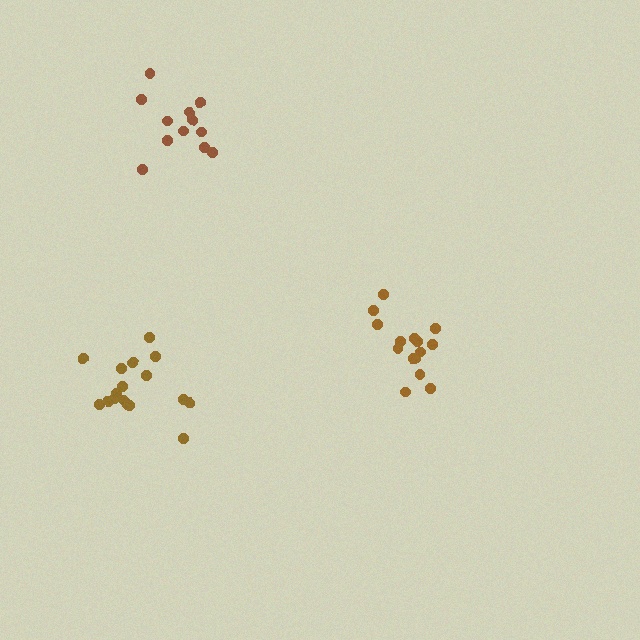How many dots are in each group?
Group 1: 15 dots, Group 2: 17 dots, Group 3: 12 dots (44 total).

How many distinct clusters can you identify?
There are 3 distinct clusters.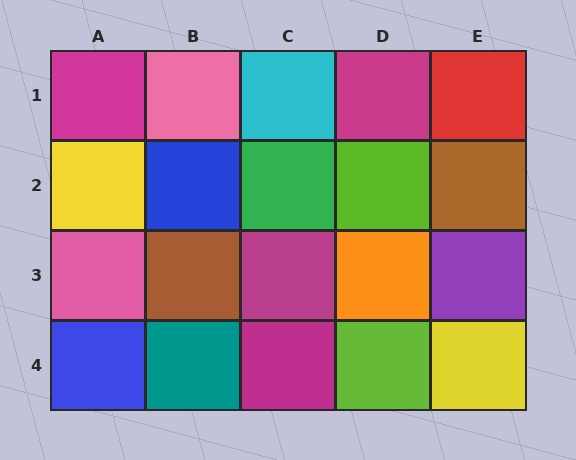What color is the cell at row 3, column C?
Magenta.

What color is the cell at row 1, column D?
Magenta.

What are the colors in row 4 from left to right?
Blue, teal, magenta, lime, yellow.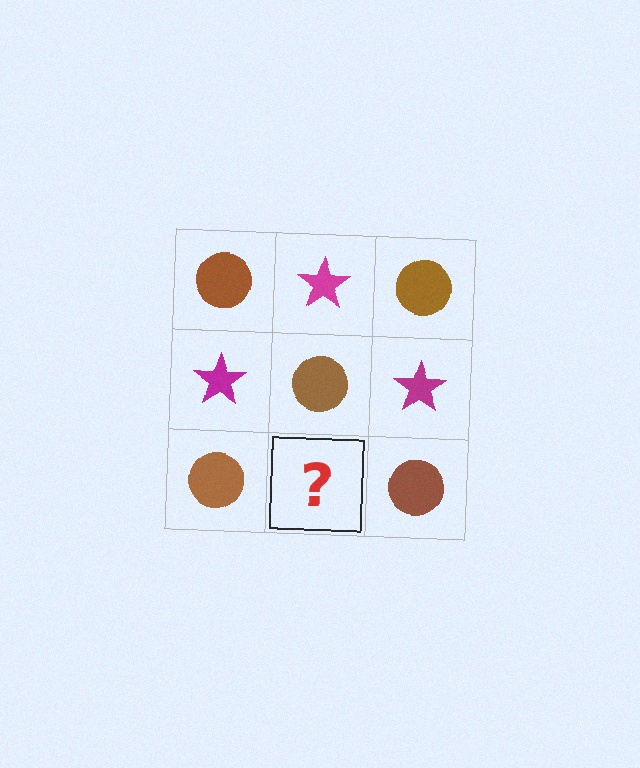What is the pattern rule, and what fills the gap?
The rule is that it alternates brown circle and magenta star in a checkerboard pattern. The gap should be filled with a magenta star.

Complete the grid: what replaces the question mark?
The question mark should be replaced with a magenta star.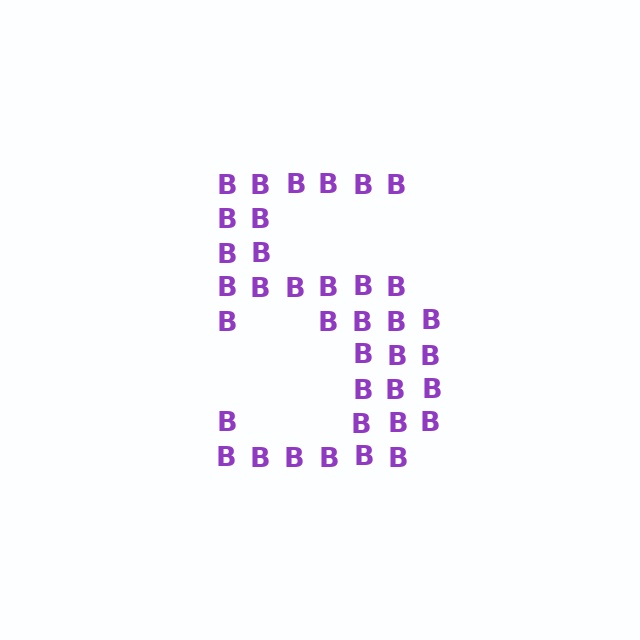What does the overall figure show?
The overall figure shows the digit 5.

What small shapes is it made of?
It is made of small letter B's.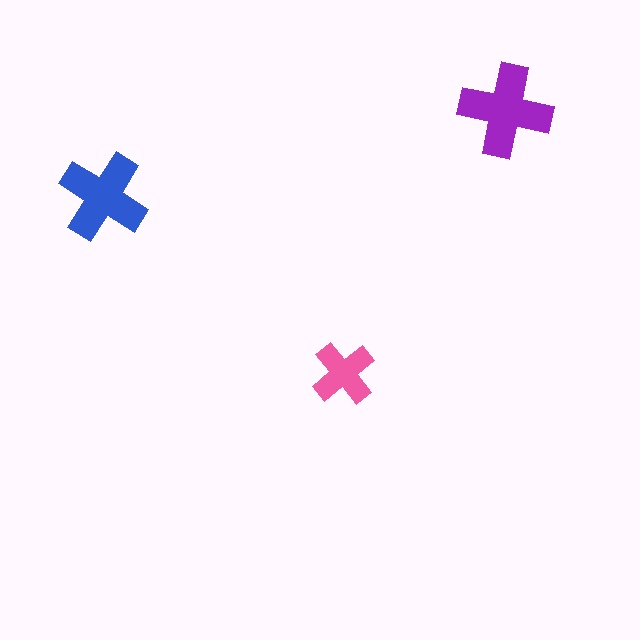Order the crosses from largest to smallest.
the purple one, the blue one, the pink one.